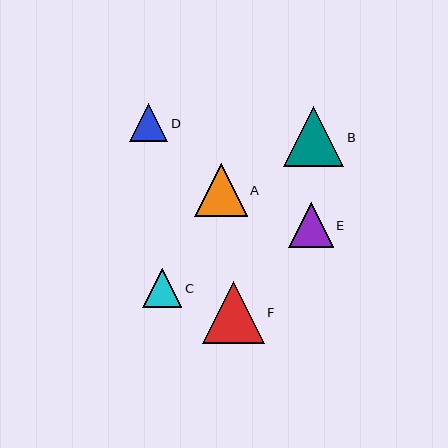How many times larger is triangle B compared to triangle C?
Triangle B is approximately 1.5 times the size of triangle C.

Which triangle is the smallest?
Triangle D is the smallest with a size of approximately 38 pixels.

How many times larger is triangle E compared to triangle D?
Triangle E is approximately 1.2 times the size of triangle D.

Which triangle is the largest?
Triangle F is the largest with a size of approximately 62 pixels.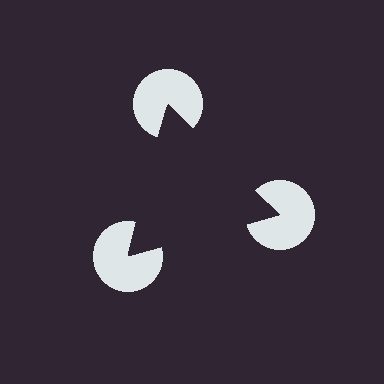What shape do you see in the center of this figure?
An illusory triangle — its edges are inferred from the aligned wedge cuts in the pac-man discs, not physically drawn.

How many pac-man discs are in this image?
There are 3 — one at each vertex of the illusory triangle.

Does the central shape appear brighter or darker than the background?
It typically appears slightly darker than the background, even though no actual brightness change is drawn.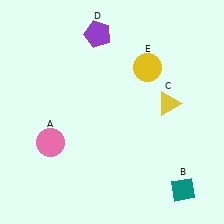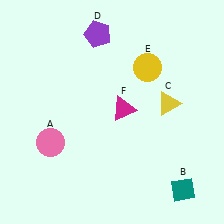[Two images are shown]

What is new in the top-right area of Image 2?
A magenta triangle (F) was added in the top-right area of Image 2.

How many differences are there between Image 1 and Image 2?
There is 1 difference between the two images.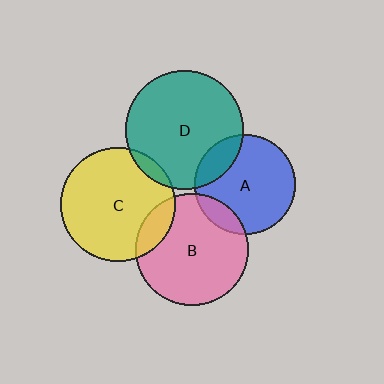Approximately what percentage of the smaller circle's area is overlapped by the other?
Approximately 15%.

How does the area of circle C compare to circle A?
Approximately 1.3 times.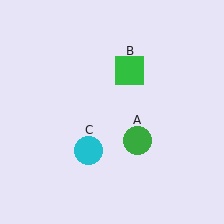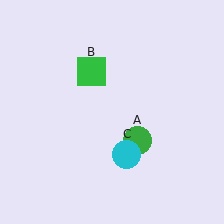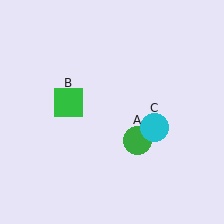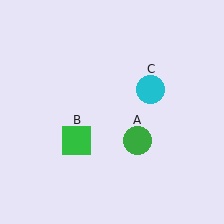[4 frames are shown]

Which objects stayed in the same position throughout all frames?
Green circle (object A) remained stationary.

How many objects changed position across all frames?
2 objects changed position: green square (object B), cyan circle (object C).